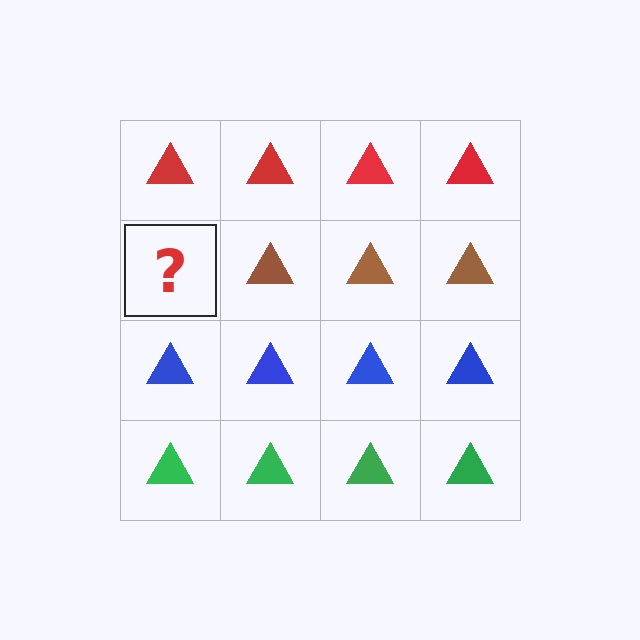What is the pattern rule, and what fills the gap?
The rule is that each row has a consistent color. The gap should be filled with a brown triangle.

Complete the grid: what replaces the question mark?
The question mark should be replaced with a brown triangle.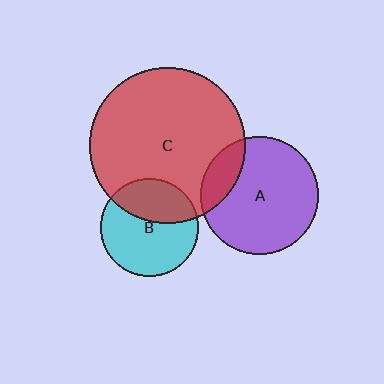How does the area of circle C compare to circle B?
Approximately 2.5 times.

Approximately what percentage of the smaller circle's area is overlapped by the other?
Approximately 15%.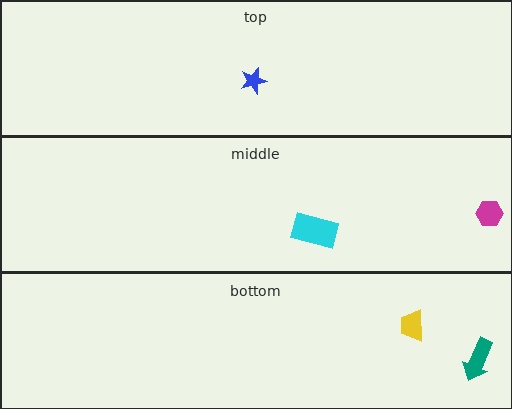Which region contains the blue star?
The top region.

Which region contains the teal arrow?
The bottom region.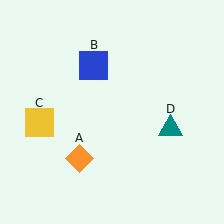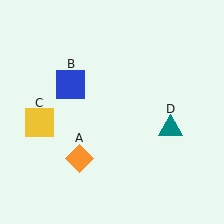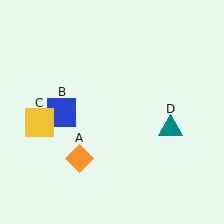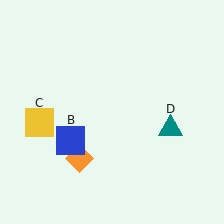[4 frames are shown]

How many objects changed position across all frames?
1 object changed position: blue square (object B).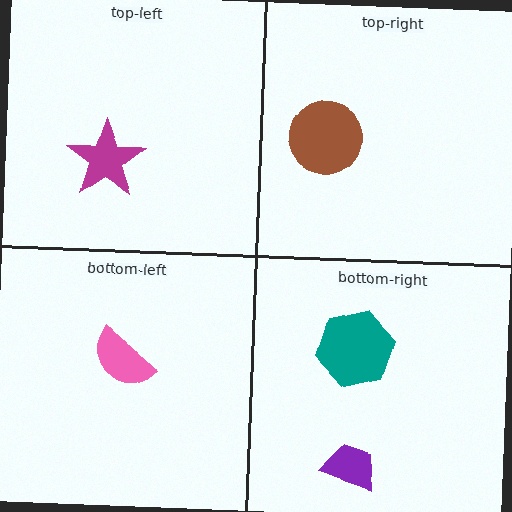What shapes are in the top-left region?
The magenta star.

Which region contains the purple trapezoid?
The bottom-right region.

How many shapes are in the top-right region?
1.